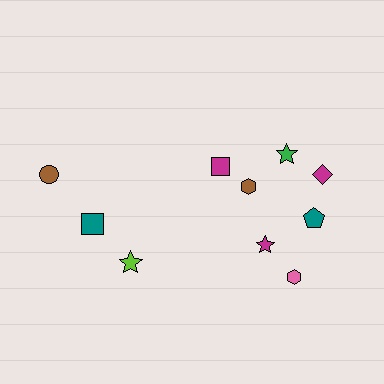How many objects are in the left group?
There are 3 objects.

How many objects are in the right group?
There are 7 objects.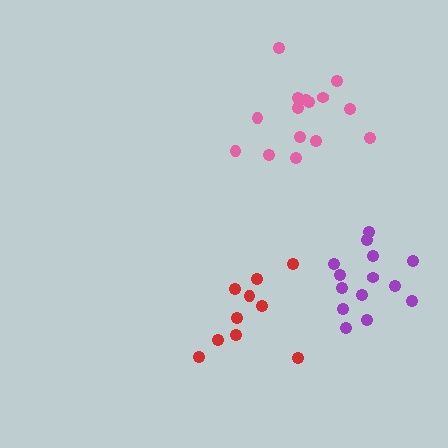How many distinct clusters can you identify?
There are 3 distinct clusters.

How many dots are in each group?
Group 1: 10 dots, Group 2: 14 dots, Group 3: 15 dots (39 total).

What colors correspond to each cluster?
The clusters are colored: red, purple, pink.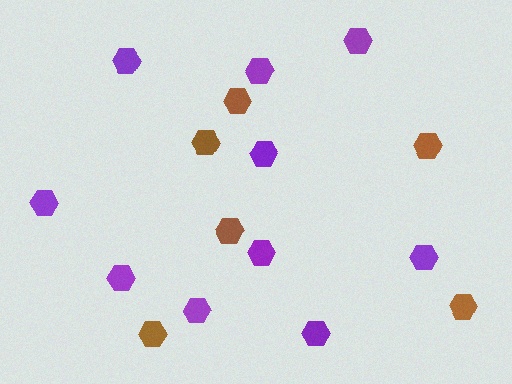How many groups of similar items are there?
There are 2 groups: one group of purple hexagons (10) and one group of brown hexagons (6).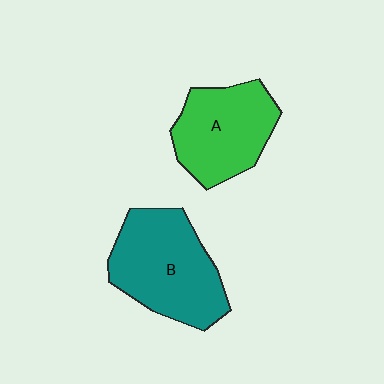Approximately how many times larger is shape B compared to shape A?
Approximately 1.2 times.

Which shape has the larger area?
Shape B (teal).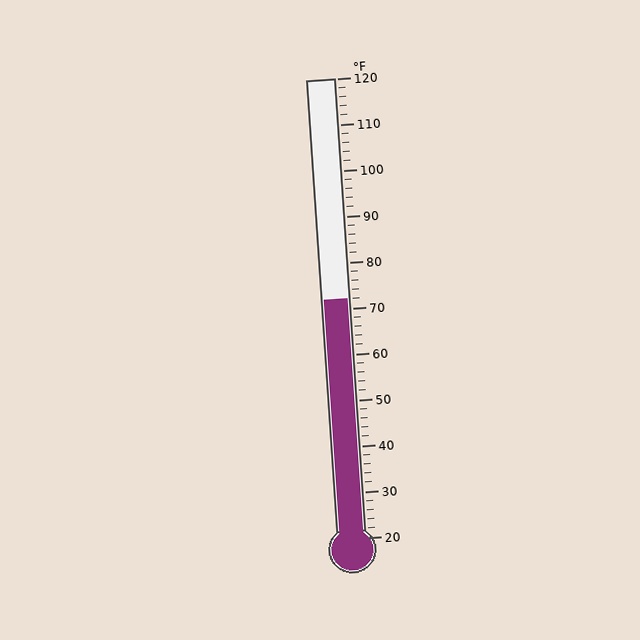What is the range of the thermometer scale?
The thermometer scale ranges from 20°F to 120°F.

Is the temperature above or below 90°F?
The temperature is below 90°F.